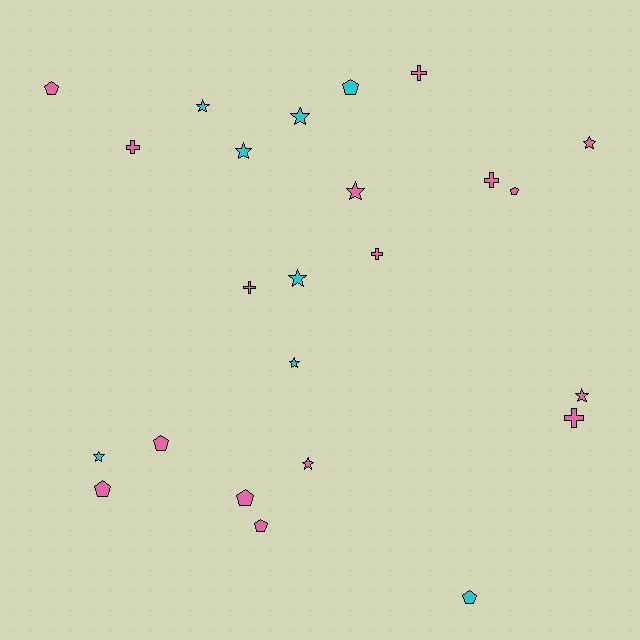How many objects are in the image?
There are 24 objects.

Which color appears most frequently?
Pink, with 16 objects.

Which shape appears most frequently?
Star, with 10 objects.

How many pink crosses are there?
There are 6 pink crosses.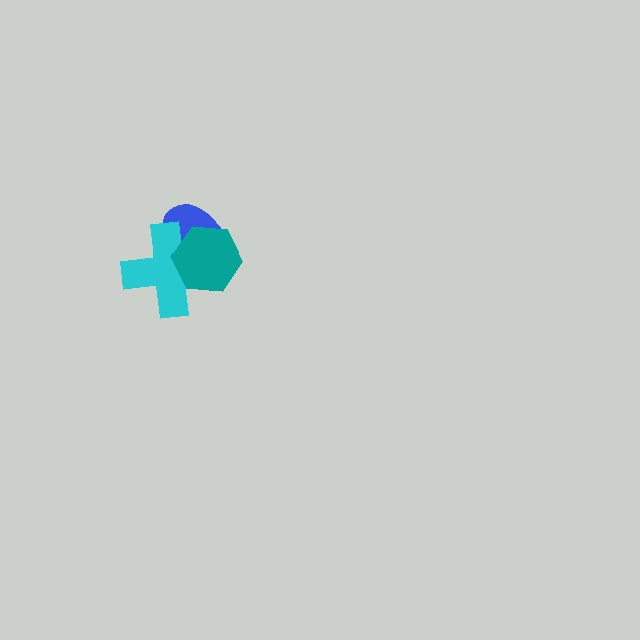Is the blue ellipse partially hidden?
Yes, it is partially covered by another shape.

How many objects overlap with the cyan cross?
2 objects overlap with the cyan cross.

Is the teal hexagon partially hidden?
No, no other shape covers it.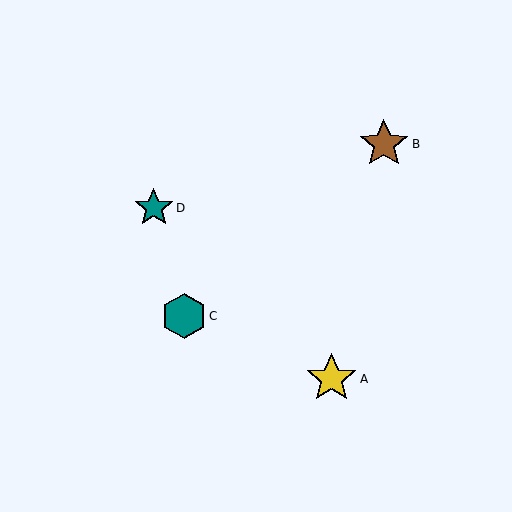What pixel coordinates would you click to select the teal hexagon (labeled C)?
Click at (184, 316) to select the teal hexagon C.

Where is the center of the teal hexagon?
The center of the teal hexagon is at (184, 316).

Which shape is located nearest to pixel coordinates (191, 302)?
The teal hexagon (labeled C) at (184, 316) is nearest to that location.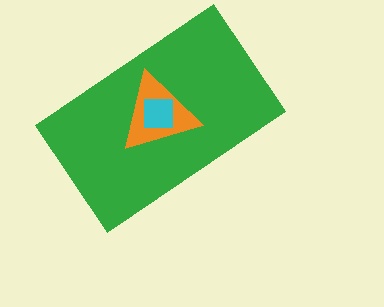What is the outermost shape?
The green rectangle.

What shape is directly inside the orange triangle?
The cyan square.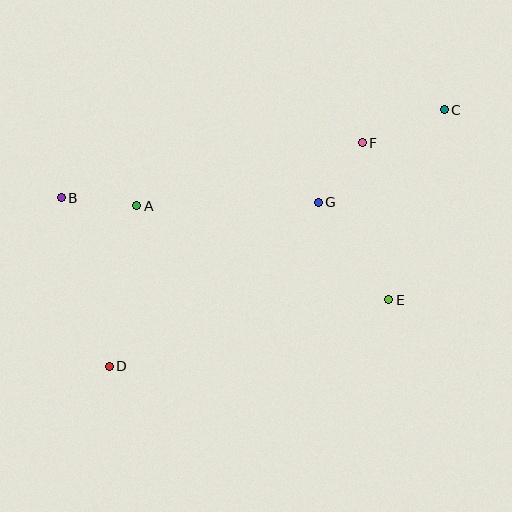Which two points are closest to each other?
Points F and G are closest to each other.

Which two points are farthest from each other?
Points C and D are farthest from each other.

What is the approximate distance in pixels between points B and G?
The distance between B and G is approximately 257 pixels.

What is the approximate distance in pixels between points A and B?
The distance between A and B is approximately 76 pixels.